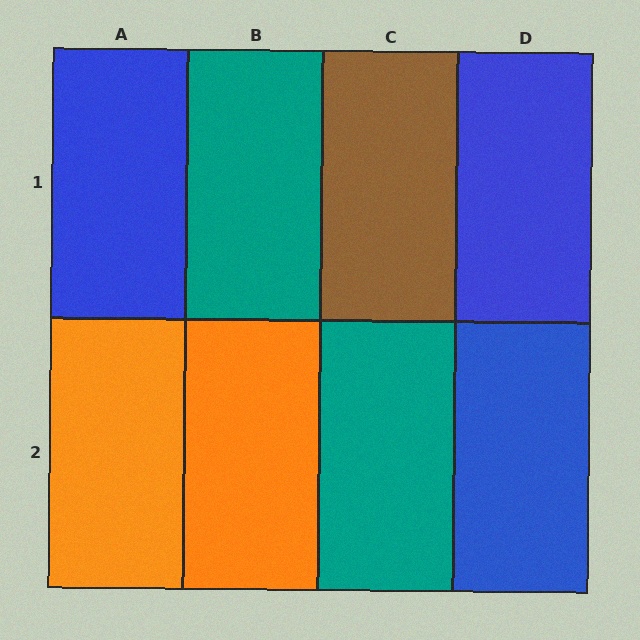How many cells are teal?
2 cells are teal.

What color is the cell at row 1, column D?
Blue.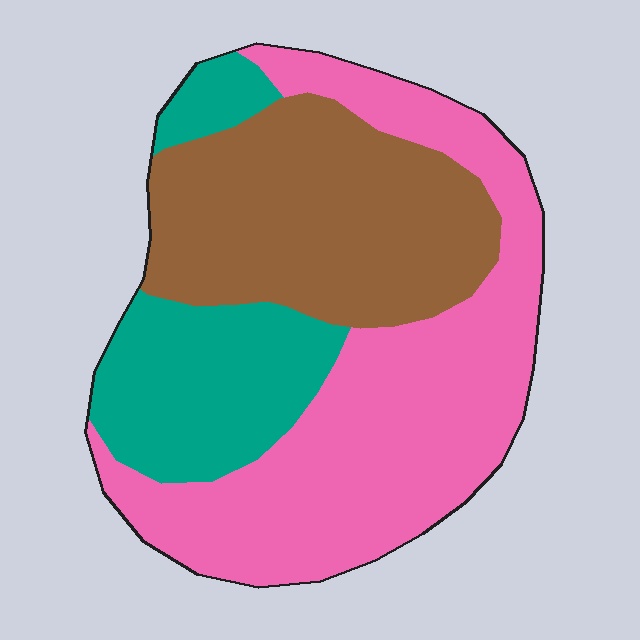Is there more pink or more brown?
Pink.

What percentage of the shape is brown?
Brown takes up between a sixth and a third of the shape.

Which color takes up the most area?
Pink, at roughly 45%.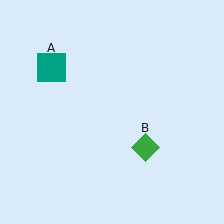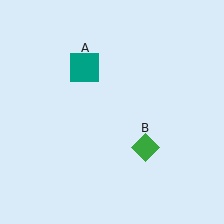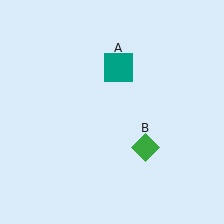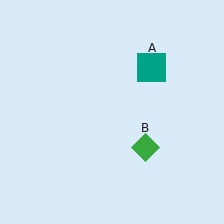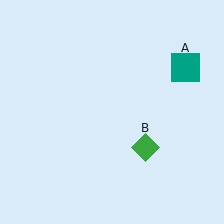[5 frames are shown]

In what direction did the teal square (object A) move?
The teal square (object A) moved right.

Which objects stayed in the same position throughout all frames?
Green diamond (object B) remained stationary.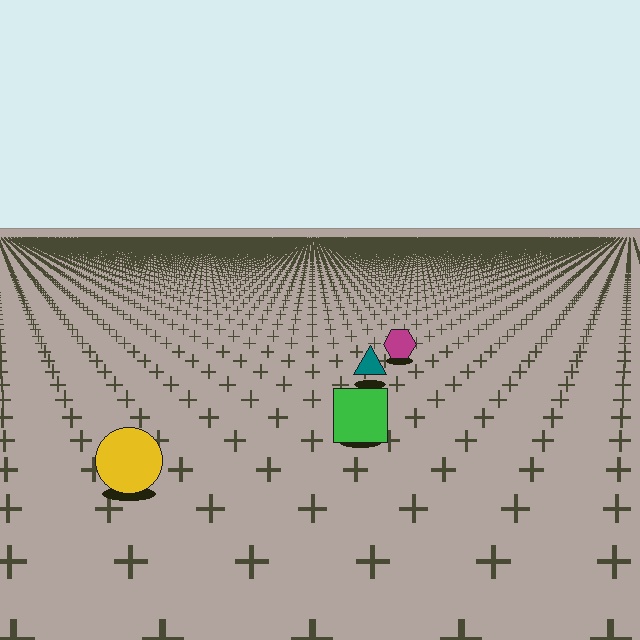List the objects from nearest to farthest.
From nearest to farthest: the yellow circle, the green square, the teal triangle, the magenta hexagon.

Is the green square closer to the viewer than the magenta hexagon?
Yes. The green square is closer — you can tell from the texture gradient: the ground texture is coarser near it.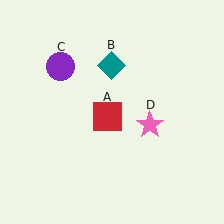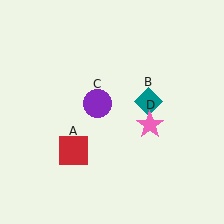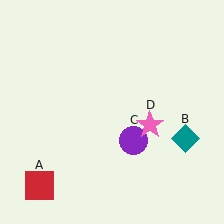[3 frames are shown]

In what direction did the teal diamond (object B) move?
The teal diamond (object B) moved down and to the right.